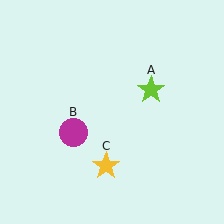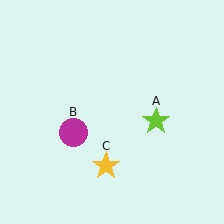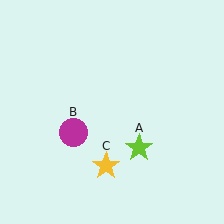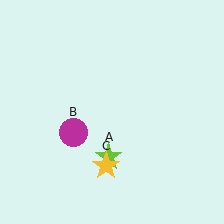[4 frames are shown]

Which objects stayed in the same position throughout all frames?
Magenta circle (object B) and yellow star (object C) remained stationary.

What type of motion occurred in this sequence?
The lime star (object A) rotated clockwise around the center of the scene.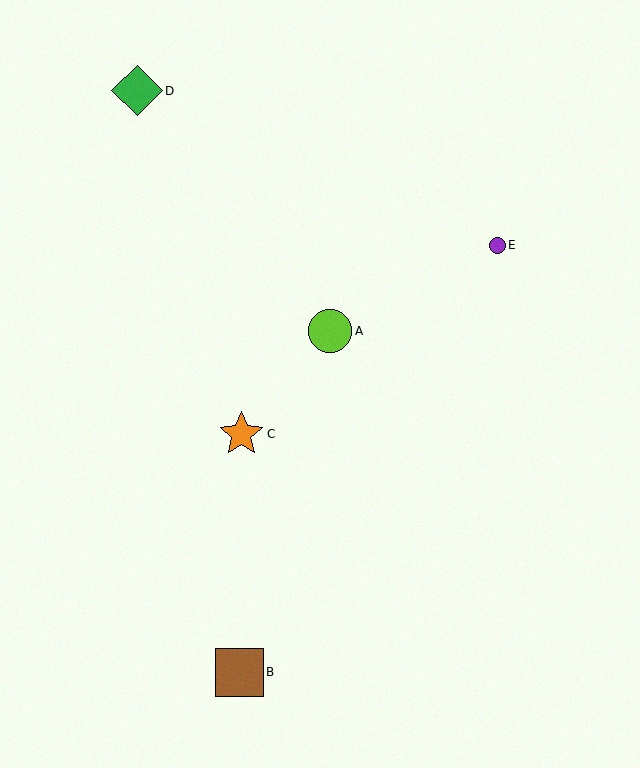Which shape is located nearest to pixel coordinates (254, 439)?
The orange star (labeled C) at (241, 434) is nearest to that location.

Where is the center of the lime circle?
The center of the lime circle is at (330, 331).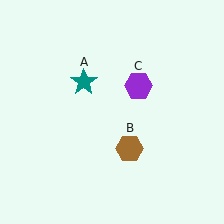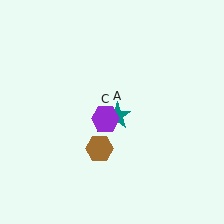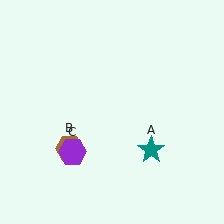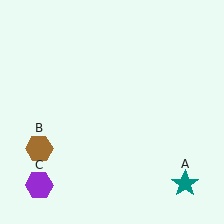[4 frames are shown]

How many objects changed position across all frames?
3 objects changed position: teal star (object A), brown hexagon (object B), purple hexagon (object C).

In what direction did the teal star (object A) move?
The teal star (object A) moved down and to the right.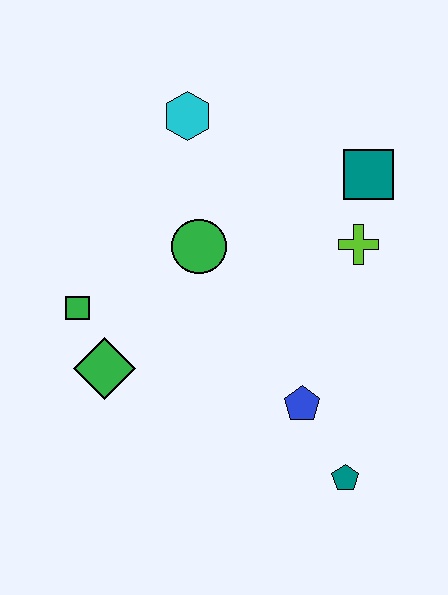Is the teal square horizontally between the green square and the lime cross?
No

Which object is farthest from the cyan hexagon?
The teal pentagon is farthest from the cyan hexagon.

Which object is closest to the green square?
The green diamond is closest to the green square.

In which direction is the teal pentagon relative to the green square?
The teal pentagon is to the right of the green square.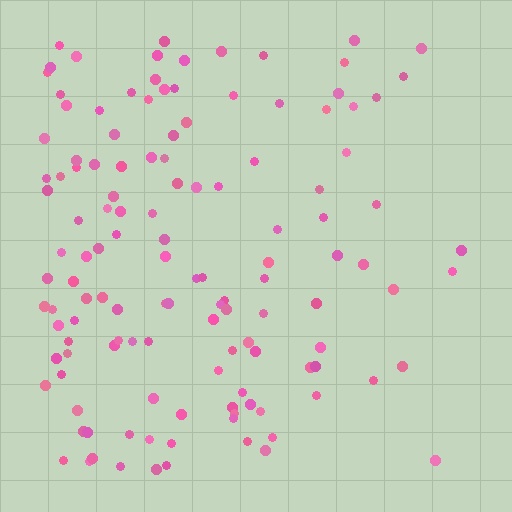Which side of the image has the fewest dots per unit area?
The right.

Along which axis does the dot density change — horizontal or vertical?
Horizontal.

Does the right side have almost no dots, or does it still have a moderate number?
Still a moderate number, just noticeably fewer than the left.